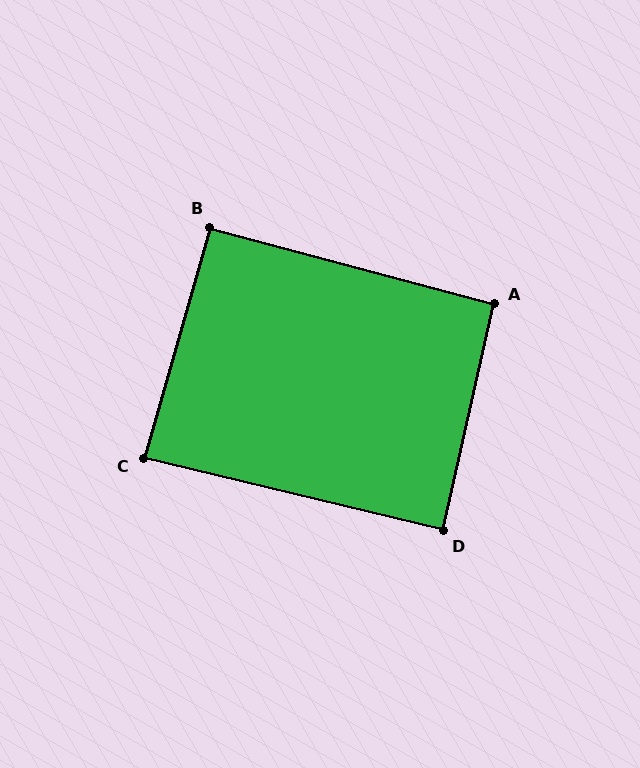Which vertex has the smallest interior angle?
C, at approximately 87 degrees.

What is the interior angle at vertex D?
Approximately 89 degrees (approximately right).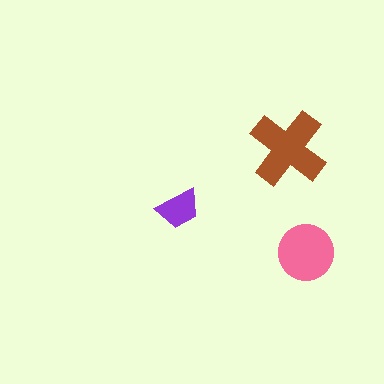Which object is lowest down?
The pink circle is bottommost.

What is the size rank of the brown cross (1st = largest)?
1st.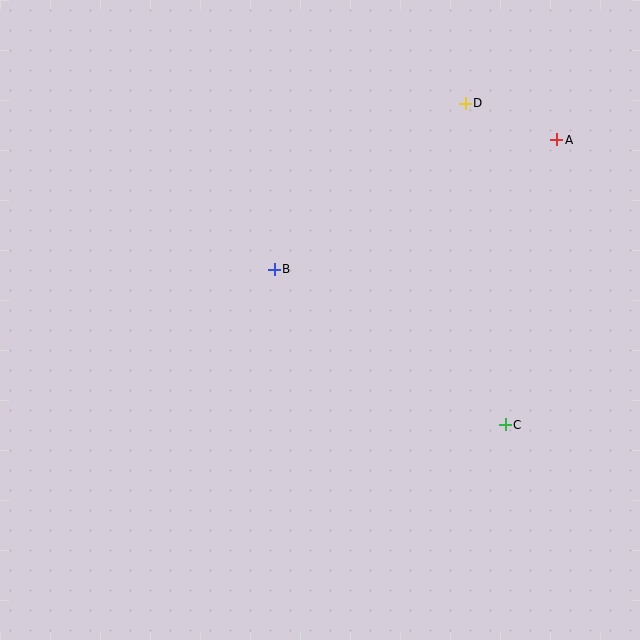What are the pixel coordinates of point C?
Point C is at (505, 425).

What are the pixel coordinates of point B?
Point B is at (274, 269).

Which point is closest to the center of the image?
Point B at (274, 269) is closest to the center.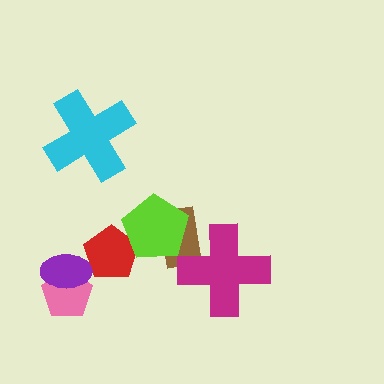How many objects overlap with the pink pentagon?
1 object overlaps with the pink pentagon.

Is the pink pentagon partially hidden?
Yes, it is partially covered by another shape.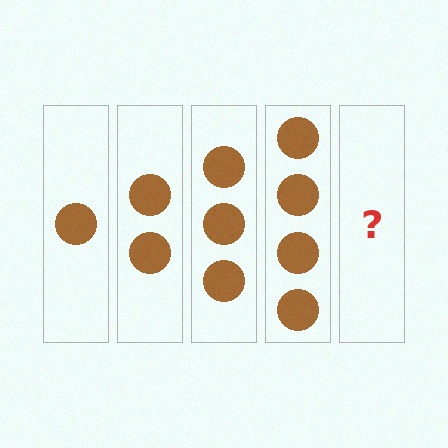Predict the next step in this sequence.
The next step is 5 circles.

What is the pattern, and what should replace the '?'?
The pattern is that each step adds one more circle. The '?' should be 5 circles.